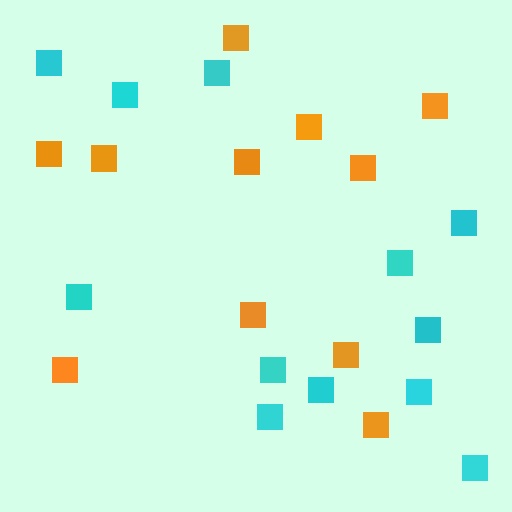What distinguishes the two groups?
There are 2 groups: one group of orange squares (11) and one group of cyan squares (12).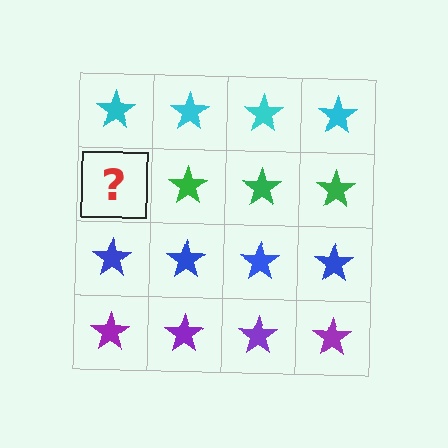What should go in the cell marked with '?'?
The missing cell should contain a green star.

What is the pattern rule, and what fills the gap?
The rule is that each row has a consistent color. The gap should be filled with a green star.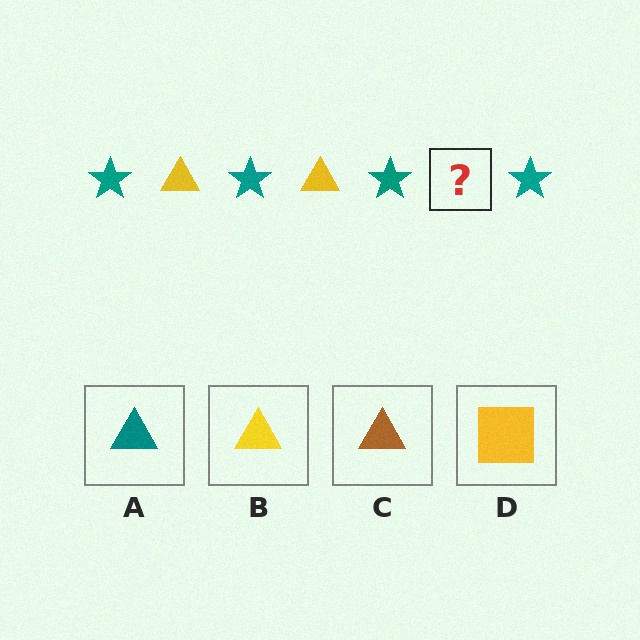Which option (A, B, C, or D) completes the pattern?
B.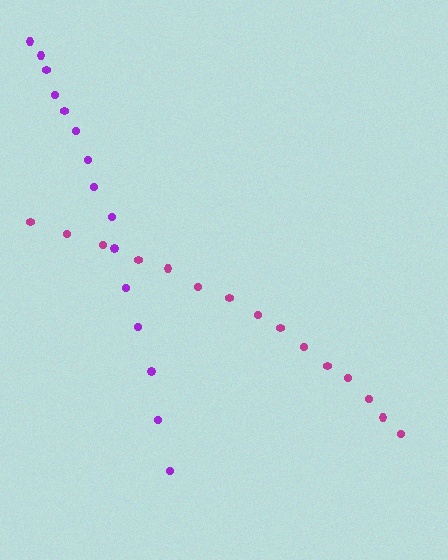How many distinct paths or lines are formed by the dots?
There are 2 distinct paths.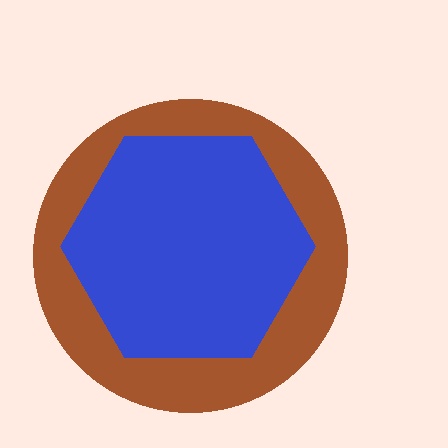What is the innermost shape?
The blue hexagon.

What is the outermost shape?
The brown circle.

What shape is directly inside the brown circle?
The blue hexagon.